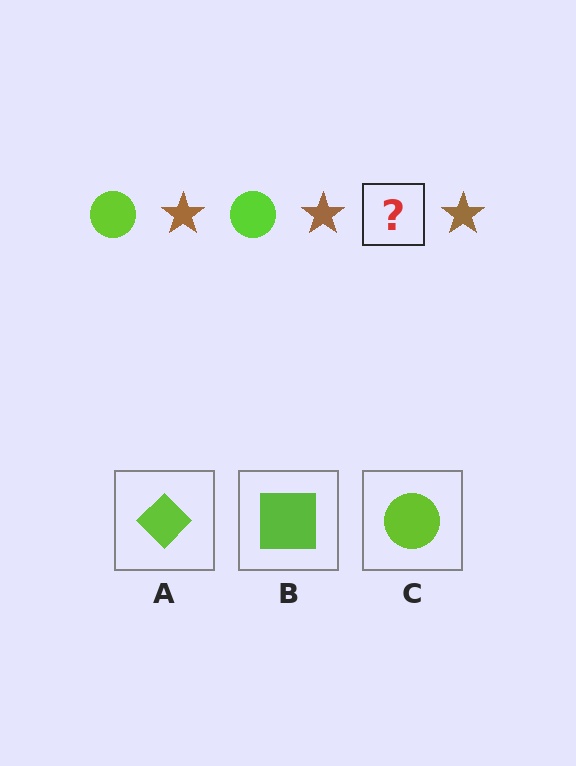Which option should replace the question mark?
Option C.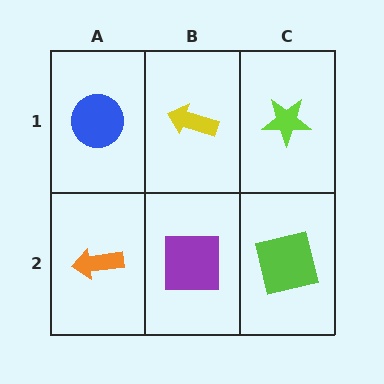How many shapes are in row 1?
3 shapes.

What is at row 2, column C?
A lime square.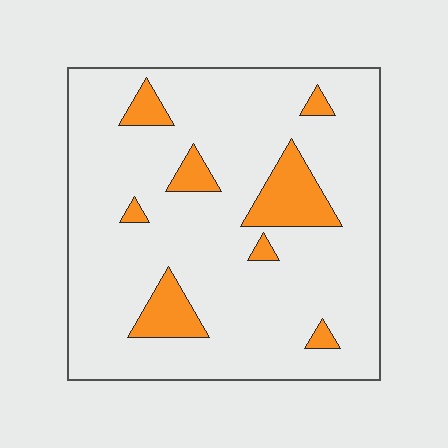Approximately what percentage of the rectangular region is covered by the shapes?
Approximately 15%.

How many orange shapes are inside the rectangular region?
8.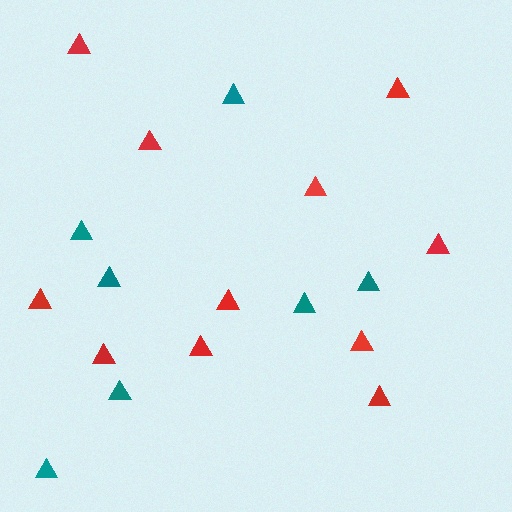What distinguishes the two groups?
There are 2 groups: one group of red triangles (11) and one group of teal triangles (7).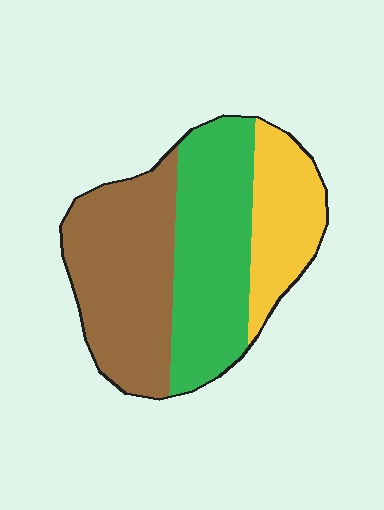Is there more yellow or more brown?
Brown.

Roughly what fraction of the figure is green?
Green takes up about three eighths (3/8) of the figure.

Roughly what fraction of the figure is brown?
Brown takes up between a quarter and a half of the figure.